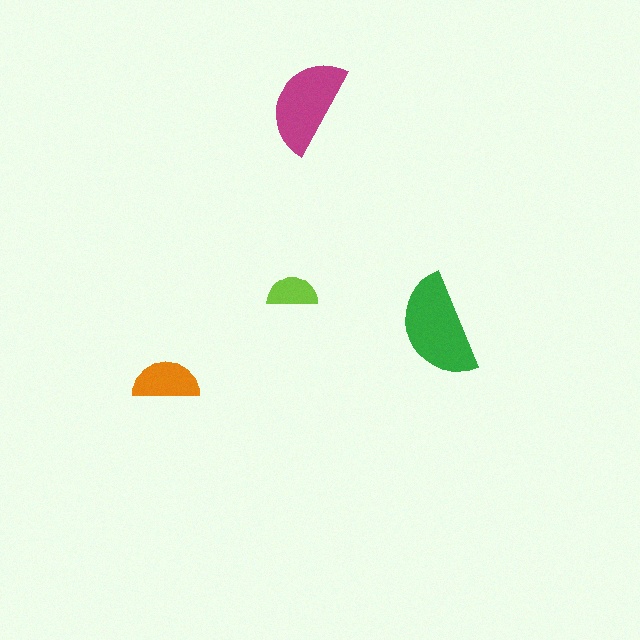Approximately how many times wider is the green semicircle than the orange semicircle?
About 1.5 times wider.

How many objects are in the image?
There are 4 objects in the image.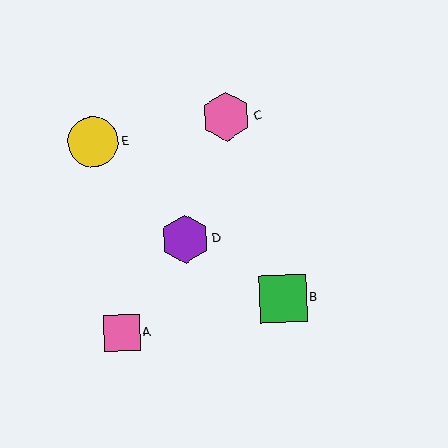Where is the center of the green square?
The center of the green square is at (283, 299).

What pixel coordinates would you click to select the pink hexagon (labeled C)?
Click at (226, 116) to select the pink hexagon C.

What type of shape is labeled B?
Shape B is a green square.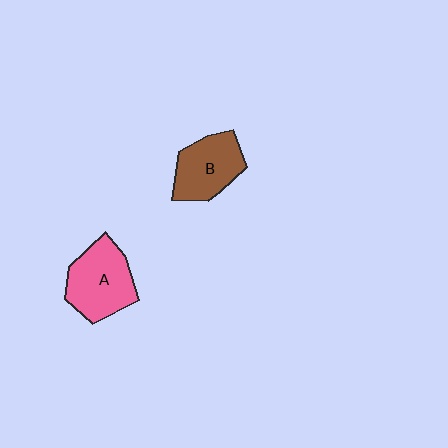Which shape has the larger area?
Shape A (pink).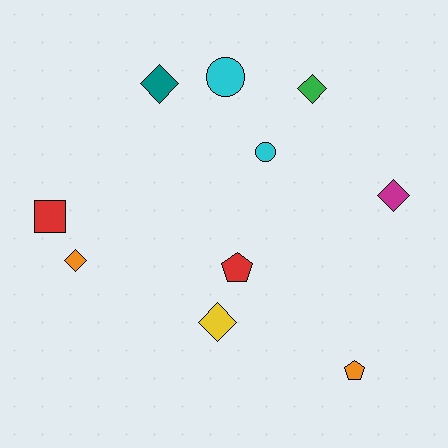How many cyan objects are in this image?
There are 2 cyan objects.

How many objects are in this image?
There are 10 objects.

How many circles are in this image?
There are 2 circles.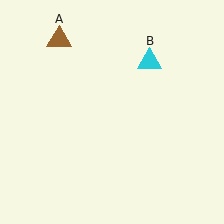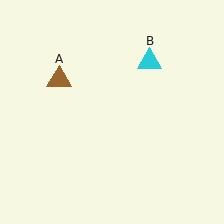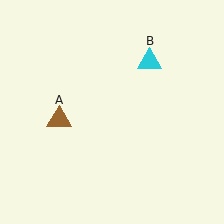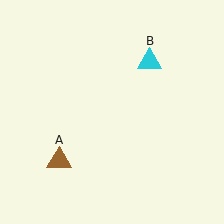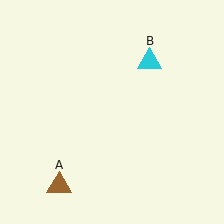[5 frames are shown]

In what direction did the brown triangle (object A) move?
The brown triangle (object A) moved down.